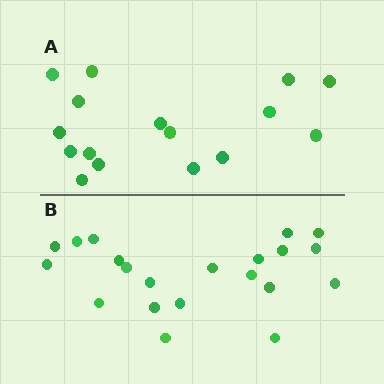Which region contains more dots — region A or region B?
Region B (the bottom region) has more dots.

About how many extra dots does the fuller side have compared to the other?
Region B has about 5 more dots than region A.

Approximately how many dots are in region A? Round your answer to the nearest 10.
About 20 dots. (The exact count is 16, which rounds to 20.)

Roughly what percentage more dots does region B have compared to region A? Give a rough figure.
About 30% more.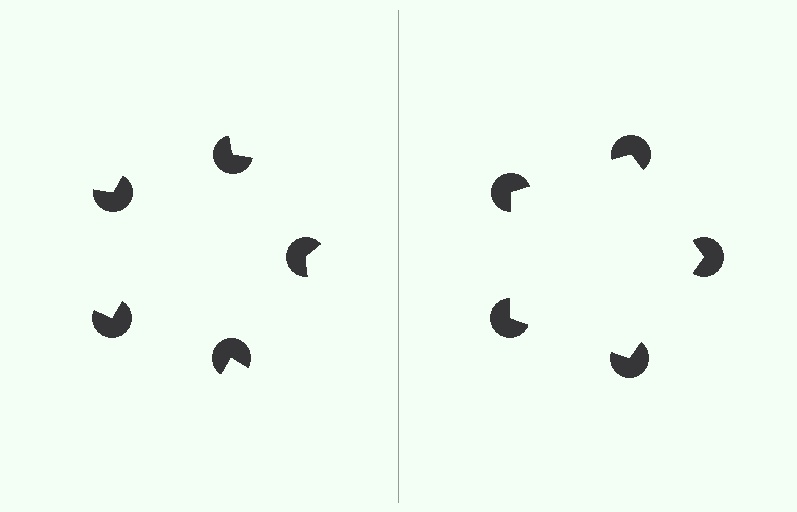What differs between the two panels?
The pac-man discs are positioned identically on both sides; only the wedge orientations differ. On the right they align to a pentagon; on the left they are misaligned.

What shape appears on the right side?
An illusory pentagon.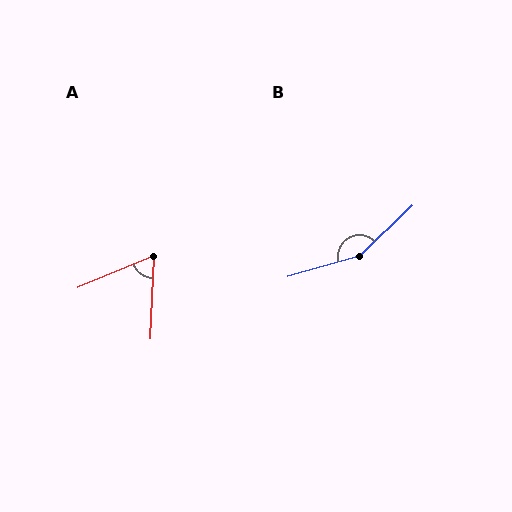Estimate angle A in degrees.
Approximately 65 degrees.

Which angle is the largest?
B, at approximately 152 degrees.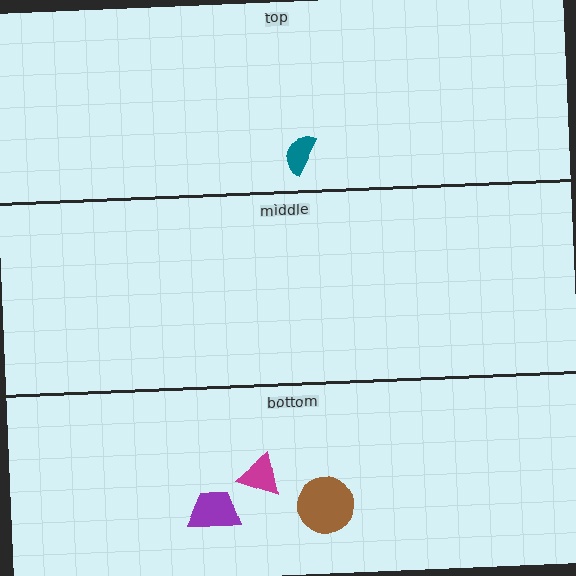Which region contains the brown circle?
The bottom region.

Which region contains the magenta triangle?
The bottom region.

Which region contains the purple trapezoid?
The bottom region.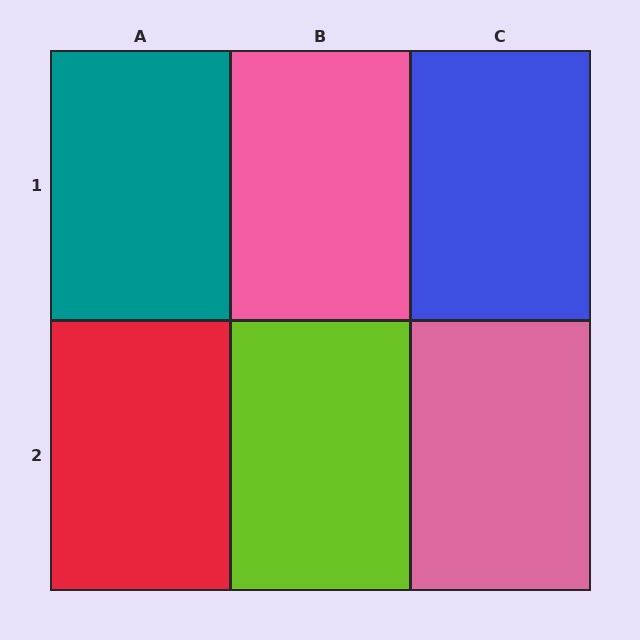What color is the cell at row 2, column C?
Pink.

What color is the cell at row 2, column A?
Red.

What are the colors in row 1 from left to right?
Teal, pink, blue.